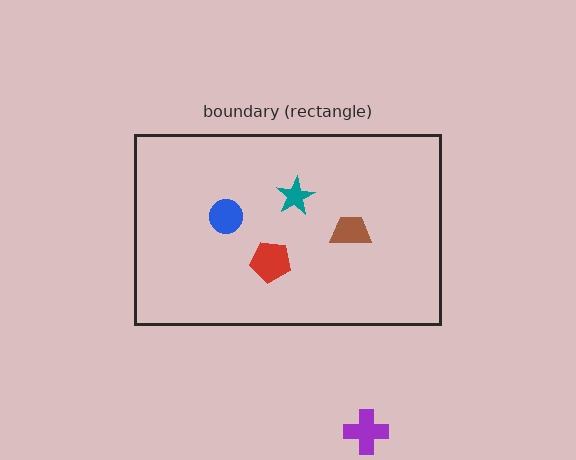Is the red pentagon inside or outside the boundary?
Inside.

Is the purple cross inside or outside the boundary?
Outside.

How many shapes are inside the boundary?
4 inside, 1 outside.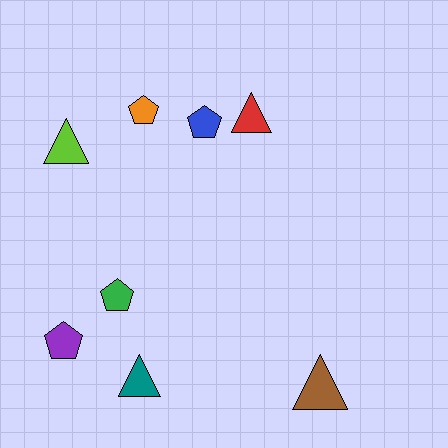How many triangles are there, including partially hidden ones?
There are 4 triangles.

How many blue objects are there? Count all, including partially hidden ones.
There is 1 blue object.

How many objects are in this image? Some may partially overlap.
There are 8 objects.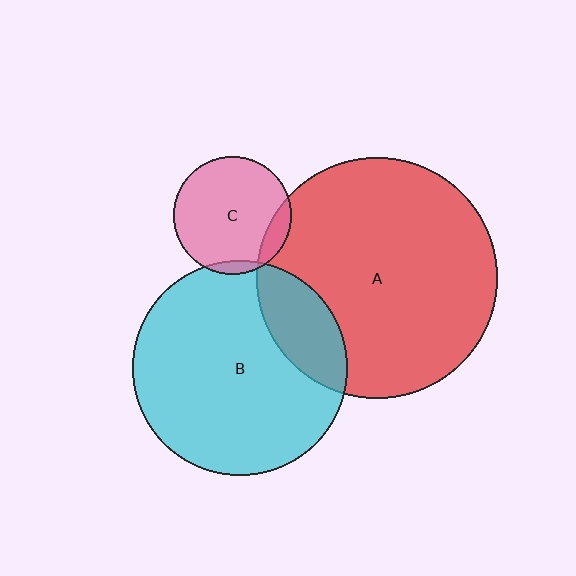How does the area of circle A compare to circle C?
Approximately 4.2 times.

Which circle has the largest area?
Circle A (red).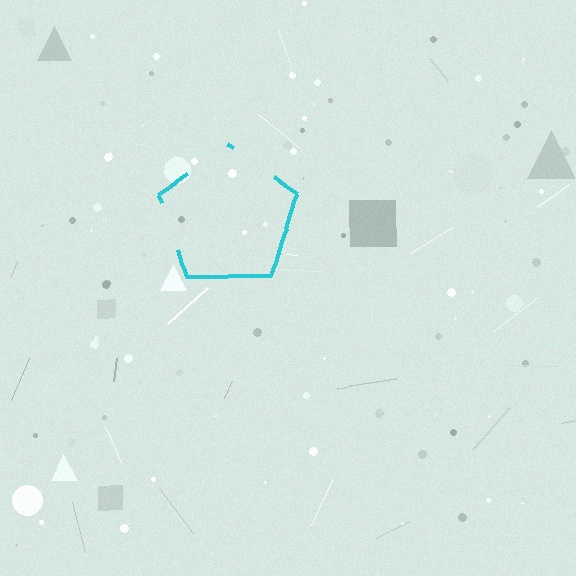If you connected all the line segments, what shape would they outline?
They would outline a pentagon.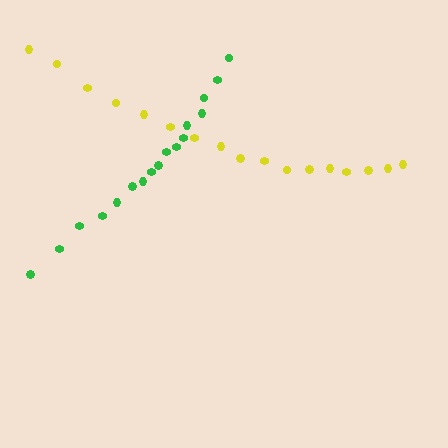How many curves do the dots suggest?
There are 2 distinct paths.